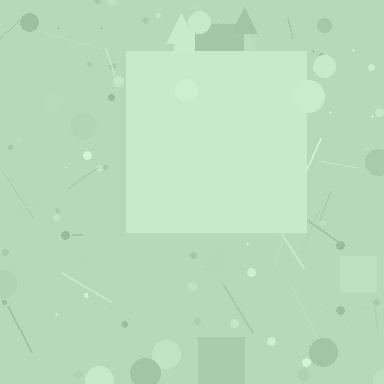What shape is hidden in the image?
A square is hidden in the image.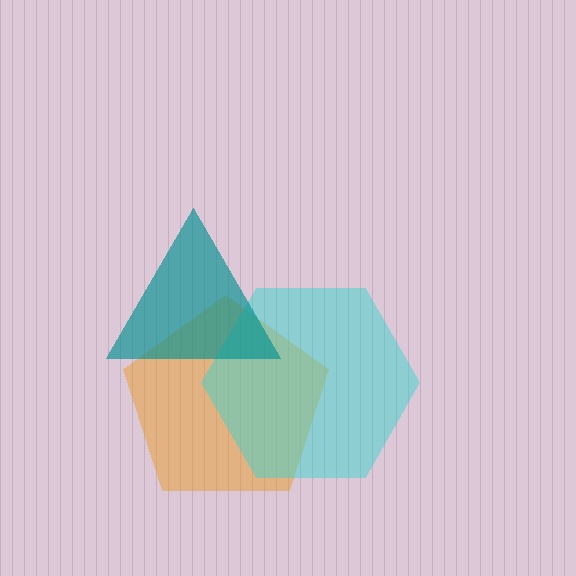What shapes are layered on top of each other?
The layered shapes are: an orange pentagon, a cyan hexagon, a teal triangle.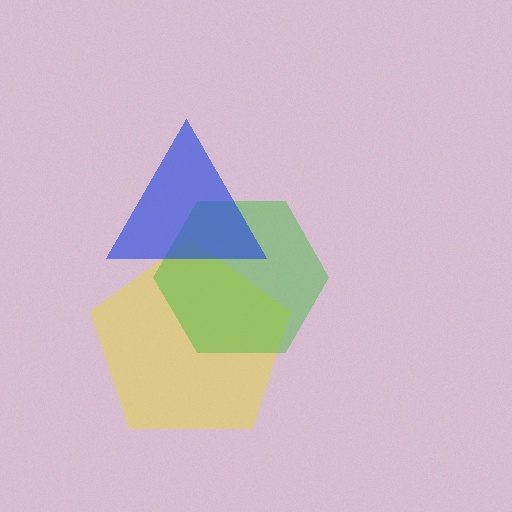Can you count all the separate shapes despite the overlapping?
Yes, there are 3 separate shapes.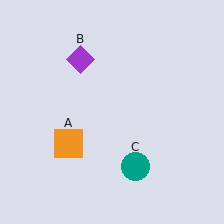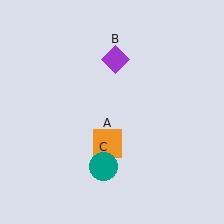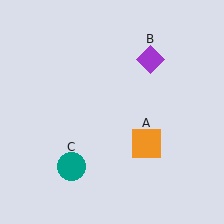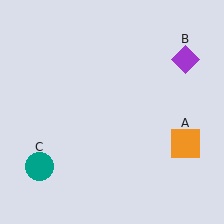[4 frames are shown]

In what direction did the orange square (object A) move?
The orange square (object A) moved right.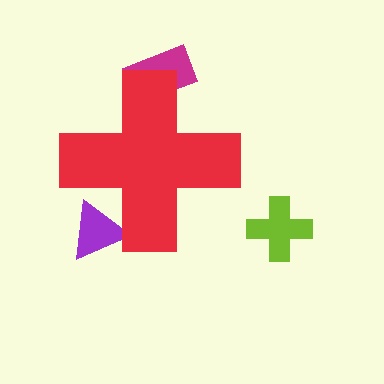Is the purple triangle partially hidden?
Yes, the purple triangle is partially hidden behind the red cross.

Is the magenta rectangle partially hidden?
Yes, the magenta rectangle is partially hidden behind the red cross.